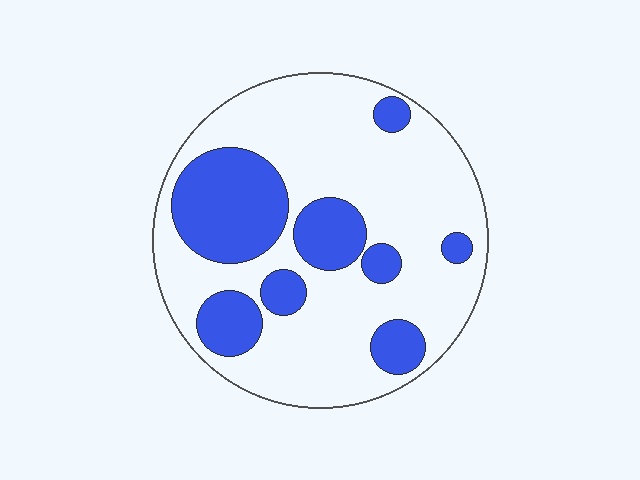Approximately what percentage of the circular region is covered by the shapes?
Approximately 30%.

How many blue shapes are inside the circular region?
8.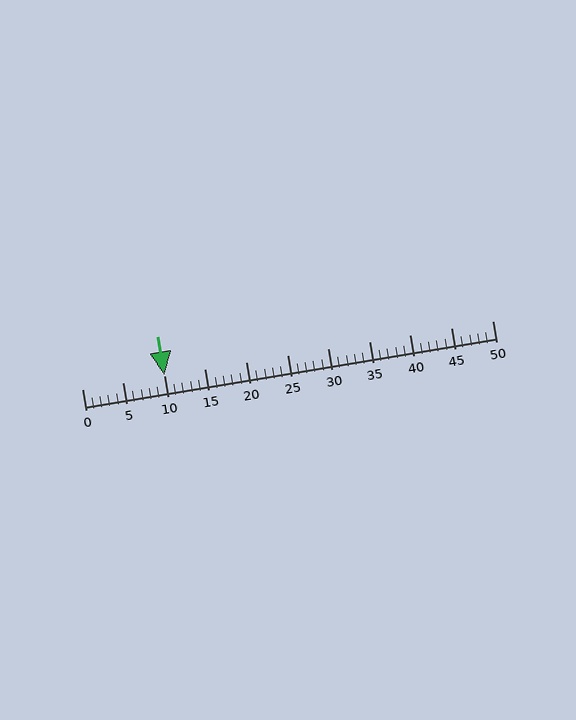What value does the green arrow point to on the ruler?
The green arrow points to approximately 10.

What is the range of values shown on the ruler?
The ruler shows values from 0 to 50.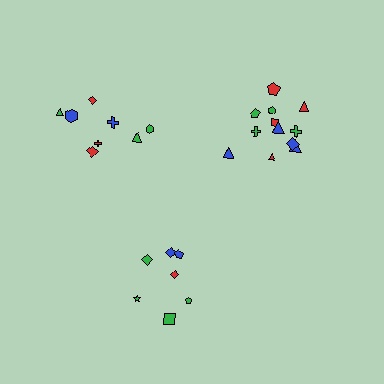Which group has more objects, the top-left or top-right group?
The top-right group.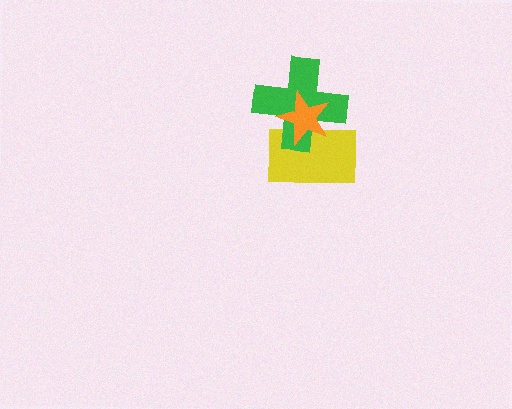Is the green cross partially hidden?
Yes, it is partially covered by another shape.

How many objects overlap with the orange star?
2 objects overlap with the orange star.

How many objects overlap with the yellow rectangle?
2 objects overlap with the yellow rectangle.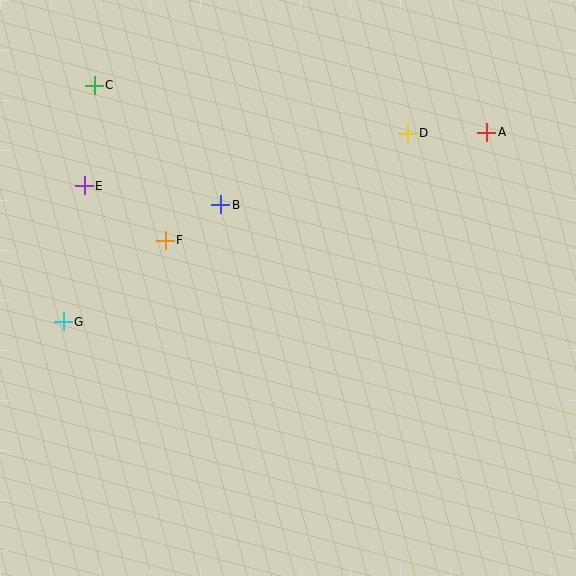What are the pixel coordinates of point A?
Point A is at (487, 132).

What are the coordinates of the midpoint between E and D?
The midpoint between E and D is at (246, 160).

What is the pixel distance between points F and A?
The distance between F and A is 339 pixels.